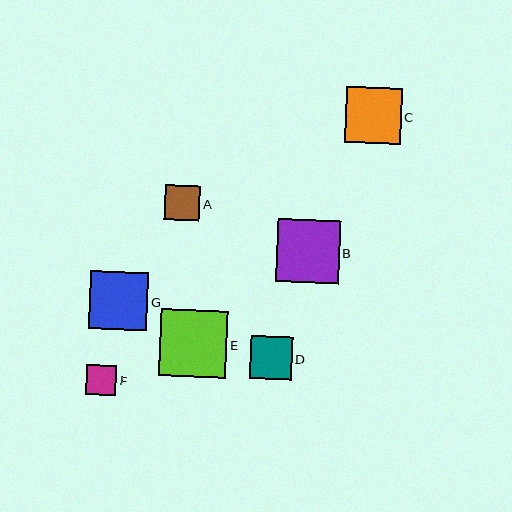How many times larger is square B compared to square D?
Square B is approximately 1.5 times the size of square D.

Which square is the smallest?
Square F is the smallest with a size of approximately 30 pixels.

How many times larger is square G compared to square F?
Square G is approximately 2.0 times the size of square F.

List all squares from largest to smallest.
From largest to smallest: E, B, G, C, D, A, F.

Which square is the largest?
Square E is the largest with a size of approximately 67 pixels.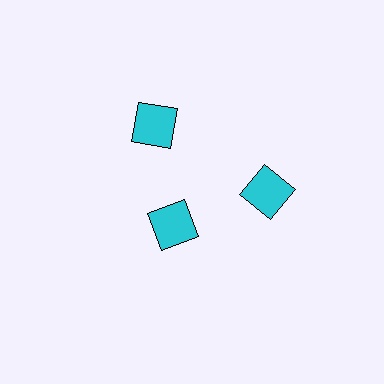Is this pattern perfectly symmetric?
No. The 3 cyan squares are arranged in a ring, but one element near the 7 o'clock position is pulled inward toward the center, breaking the 3-fold rotational symmetry.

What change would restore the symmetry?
The symmetry would be restored by moving it outward, back onto the ring so that all 3 squares sit at equal angles and equal distance from the center.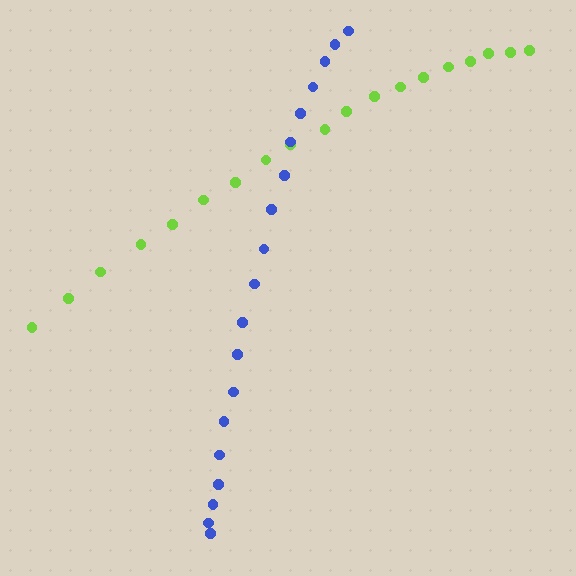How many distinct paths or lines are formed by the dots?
There are 2 distinct paths.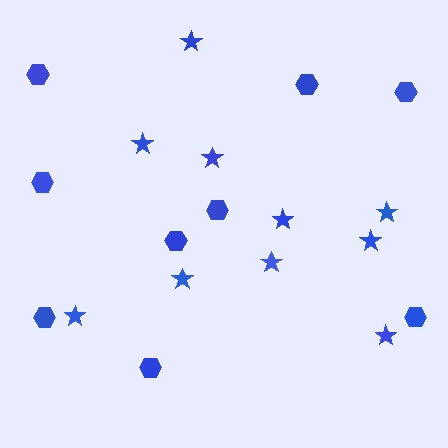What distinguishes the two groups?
There are 2 groups: one group of hexagons (9) and one group of stars (10).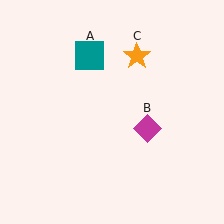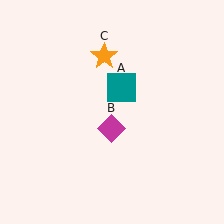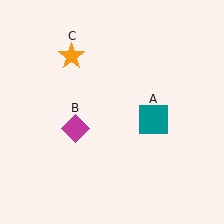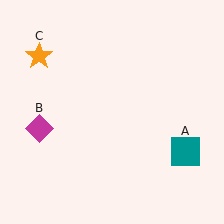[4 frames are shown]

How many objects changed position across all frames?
3 objects changed position: teal square (object A), magenta diamond (object B), orange star (object C).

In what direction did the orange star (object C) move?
The orange star (object C) moved left.